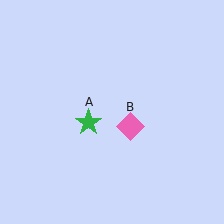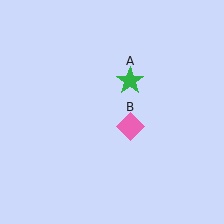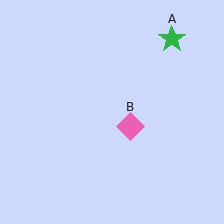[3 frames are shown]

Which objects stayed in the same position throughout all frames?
Pink diamond (object B) remained stationary.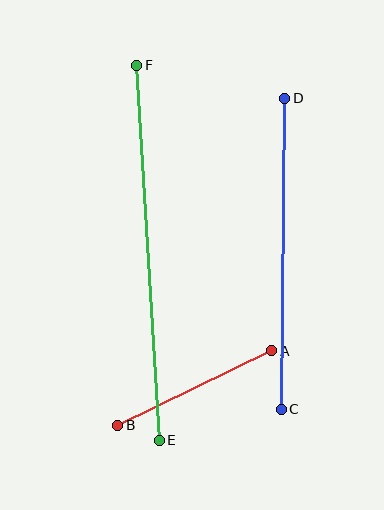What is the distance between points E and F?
The distance is approximately 375 pixels.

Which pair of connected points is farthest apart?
Points E and F are farthest apart.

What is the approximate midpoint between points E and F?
The midpoint is at approximately (148, 253) pixels.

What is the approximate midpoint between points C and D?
The midpoint is at approximately (283, 254) pixels.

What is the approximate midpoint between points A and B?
The midpoint is at approximately (195, 388) pixels.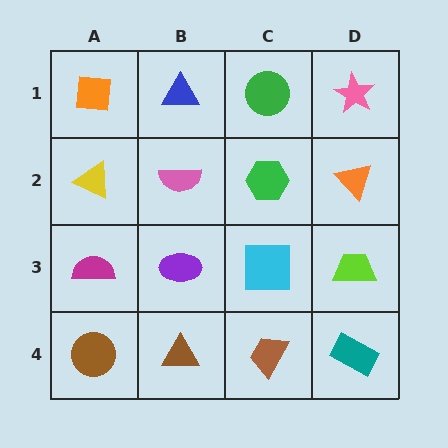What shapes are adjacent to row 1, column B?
A pink semicircle (row 2, column B), an orange square (row 1, column A), a green circle (row 1, column C).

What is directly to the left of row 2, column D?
A green hexagon.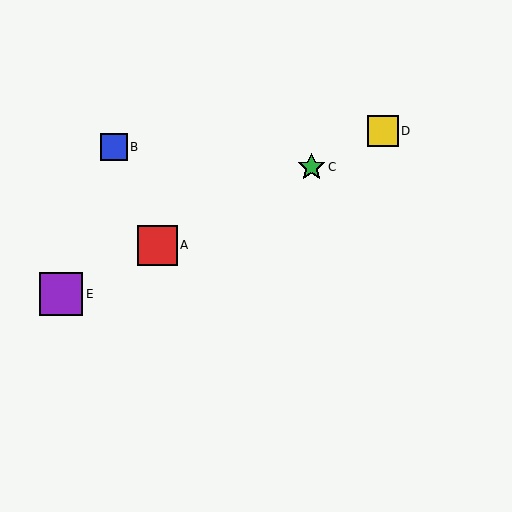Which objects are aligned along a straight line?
Objects A, C, D, E are aligned along a straight line.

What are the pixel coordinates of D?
Object D is at (383, 131).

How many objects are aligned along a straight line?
4 objects (A, C, D, E) are aligned along a straight line.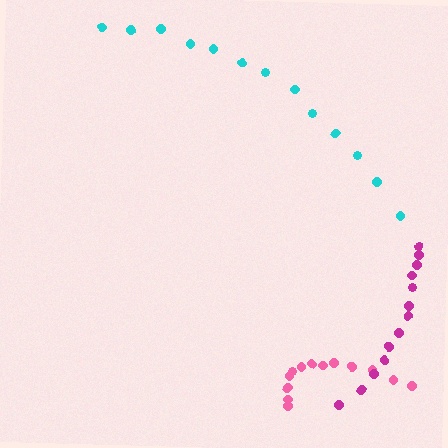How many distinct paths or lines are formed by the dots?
There are 3 distinct paths.